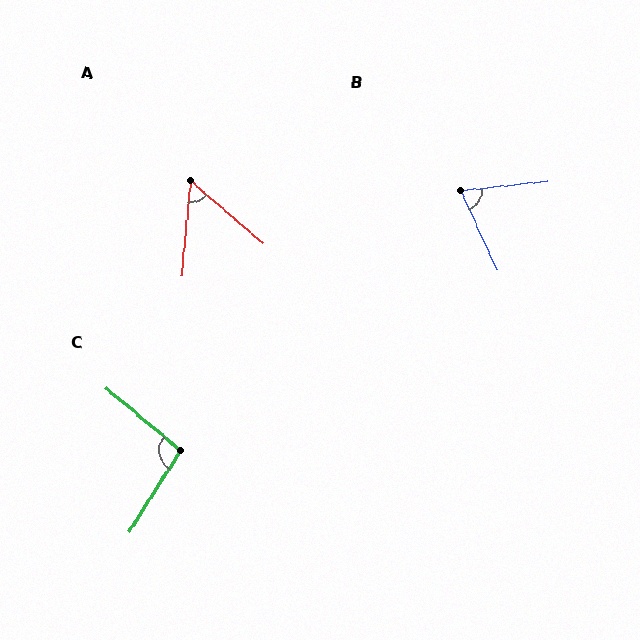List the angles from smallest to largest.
A (55°), B (71°), C (98°).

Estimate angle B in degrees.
Approximately 71 degrees.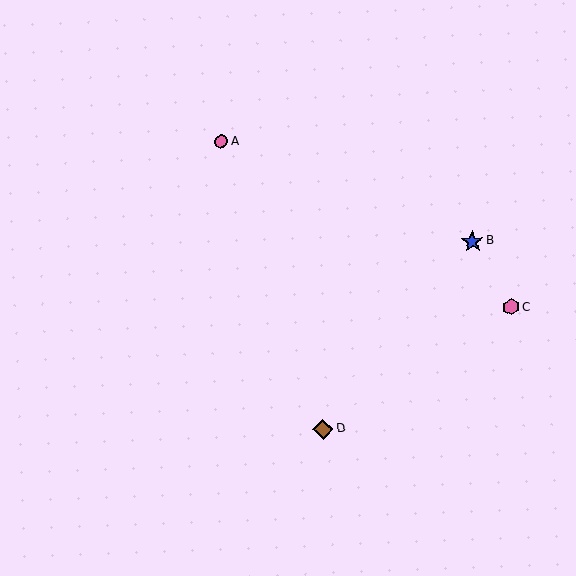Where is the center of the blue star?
The center of the blue star is at (472, 241).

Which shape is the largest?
The blue star (labeled B) is the largest.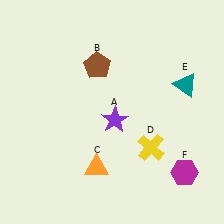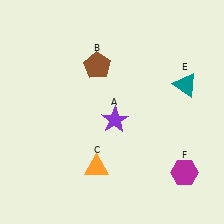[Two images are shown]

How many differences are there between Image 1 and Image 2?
There is 1 difference between the two images.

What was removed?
The yellow cross (D) was removed in Image 2.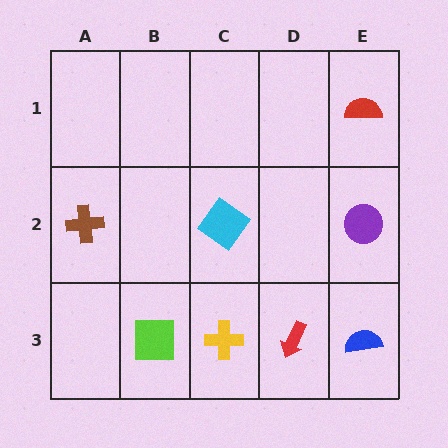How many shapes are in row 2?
3 shapes.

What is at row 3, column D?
A red arrow.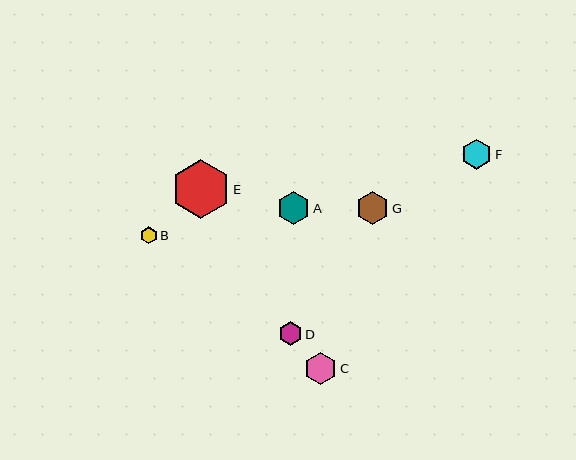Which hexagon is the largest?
Hexagon E is the largest with a size of approximately 59 pixels.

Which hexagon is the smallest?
Hexagon B is the smallest with a size of approximately 17 pixels.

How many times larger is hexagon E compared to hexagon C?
Hexagon E is approximately 1.8 times the size of hexagon C.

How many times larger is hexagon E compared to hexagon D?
Hexagon E is approximately 2.5 times the size of hexagon D.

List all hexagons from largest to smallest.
From largest to smallest: E, C, G, A, F, D, B.